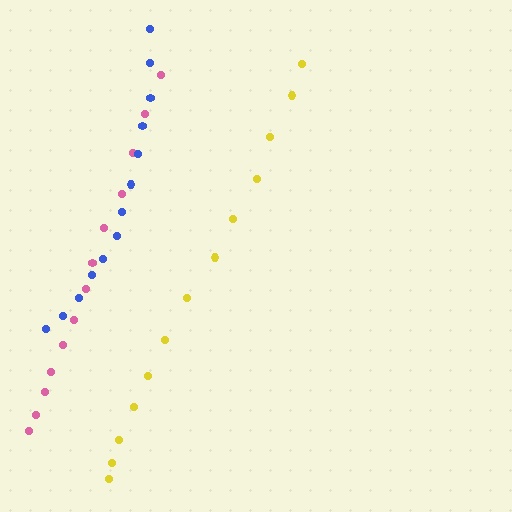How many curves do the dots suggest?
There are 3 distinct paths.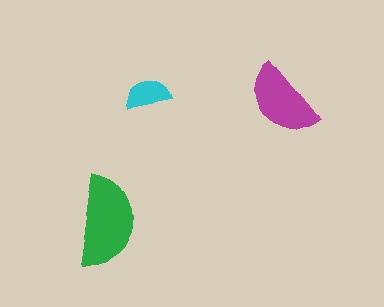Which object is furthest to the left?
The green semicircle is leftmost.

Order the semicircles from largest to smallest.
the green one, the magenta one, the cyan one.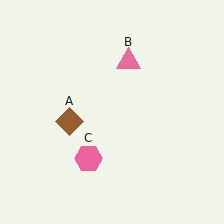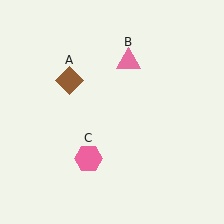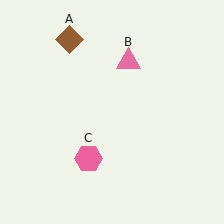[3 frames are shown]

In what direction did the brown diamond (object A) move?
The brown diamond (object A) moved up.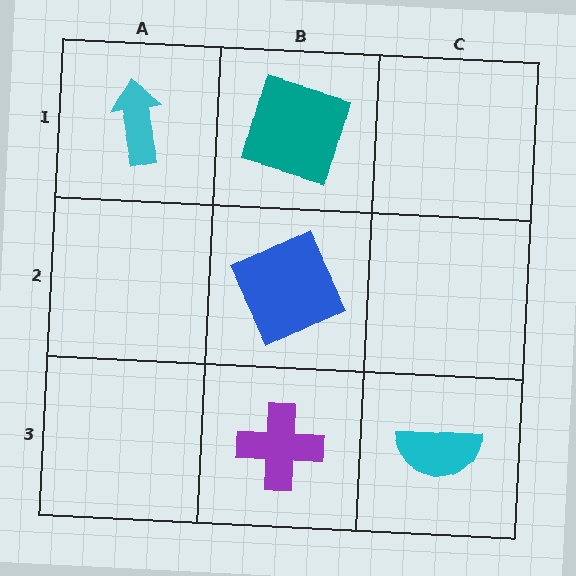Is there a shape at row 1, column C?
No, that cell is empty.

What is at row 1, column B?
A teal square.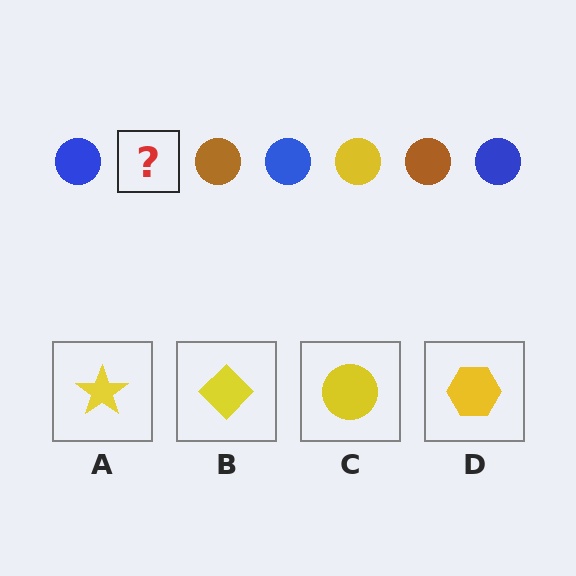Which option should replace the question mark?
Option C.